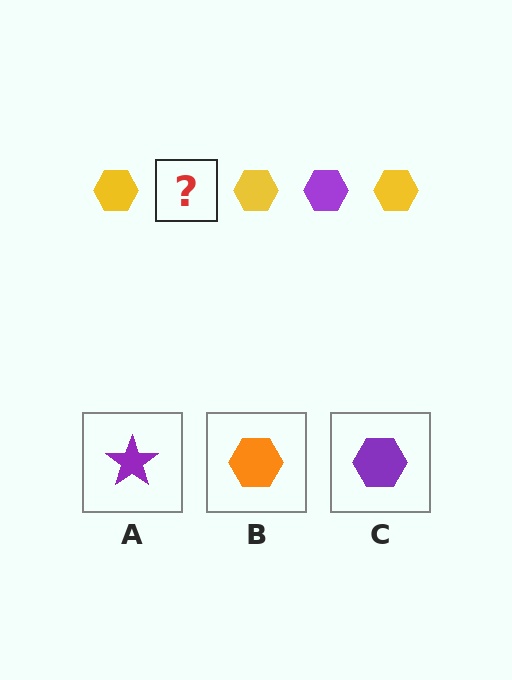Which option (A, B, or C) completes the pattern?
C.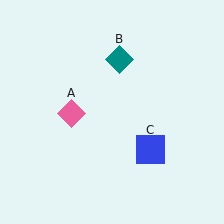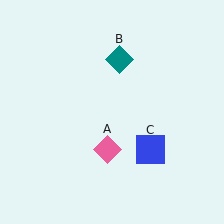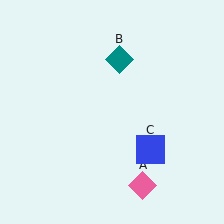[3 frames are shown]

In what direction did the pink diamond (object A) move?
The pink diamond (object A) moved down and to the right.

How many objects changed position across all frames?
1 object changed position: pink diamond (object A).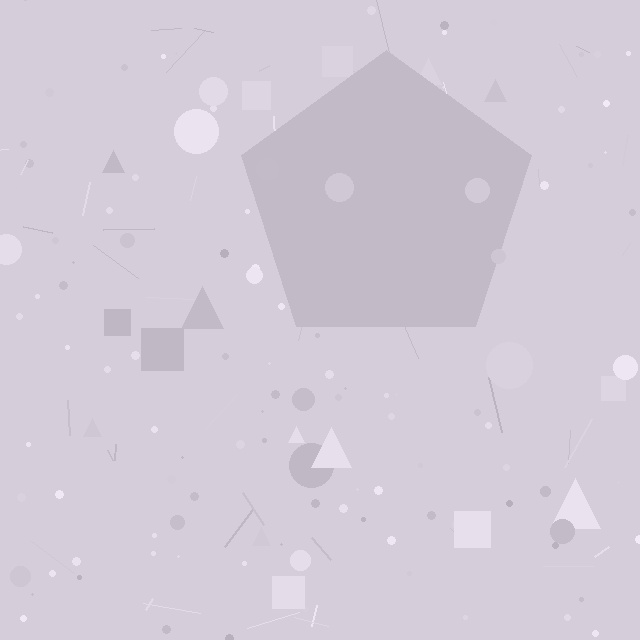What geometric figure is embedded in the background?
A pentagon is embedded in the background.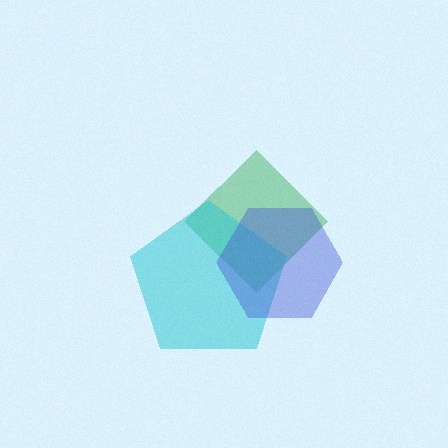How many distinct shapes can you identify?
There are 3 distinct shapes: a green diamond, a cyan pentagon, a blue hexagon.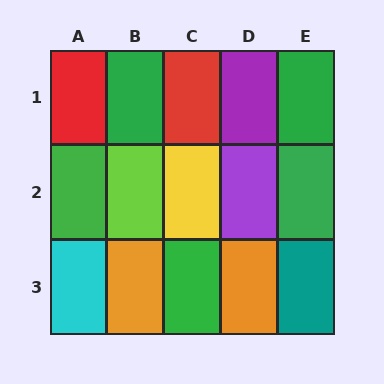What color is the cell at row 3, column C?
Green.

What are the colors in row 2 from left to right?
Green, lime, yellow, purple, green.